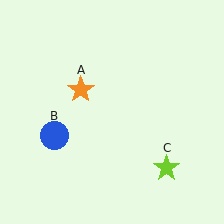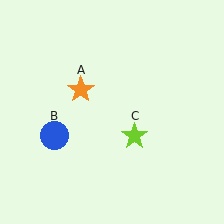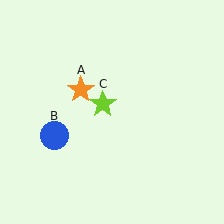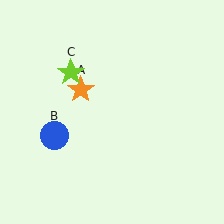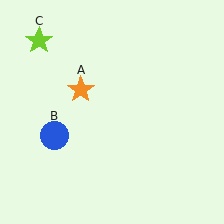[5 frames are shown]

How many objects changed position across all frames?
1 object changed position: lime star (object C).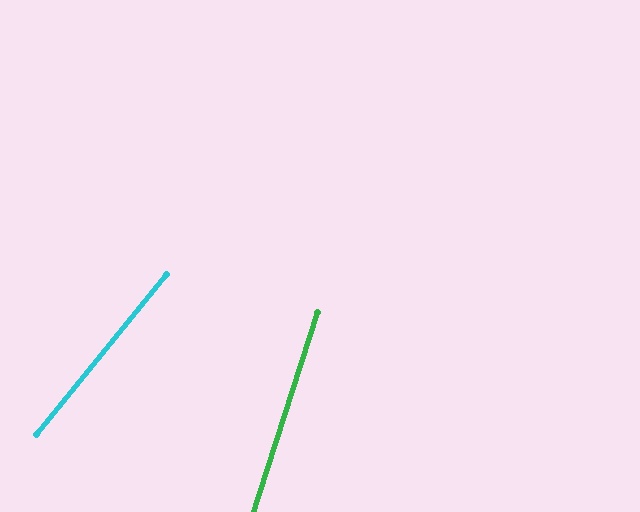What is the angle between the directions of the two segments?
Approximately 21 degrees.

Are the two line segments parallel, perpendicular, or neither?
Neither parallel nor perpendicular — they differ by about 21°.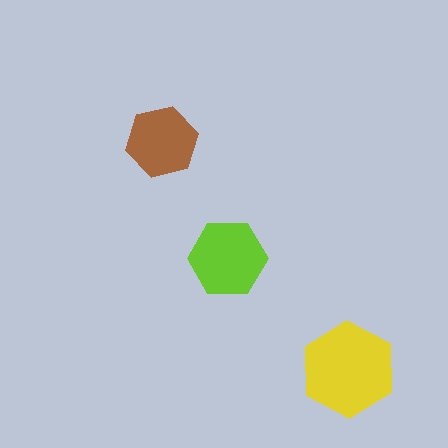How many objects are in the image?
There are 3 objects in the image.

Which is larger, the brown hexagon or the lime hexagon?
The lime one.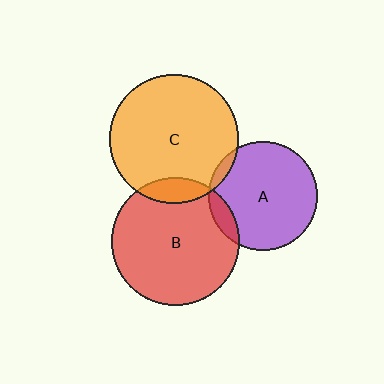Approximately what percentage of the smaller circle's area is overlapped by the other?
Approximately 5%.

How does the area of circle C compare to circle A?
Approximately 1.4 times.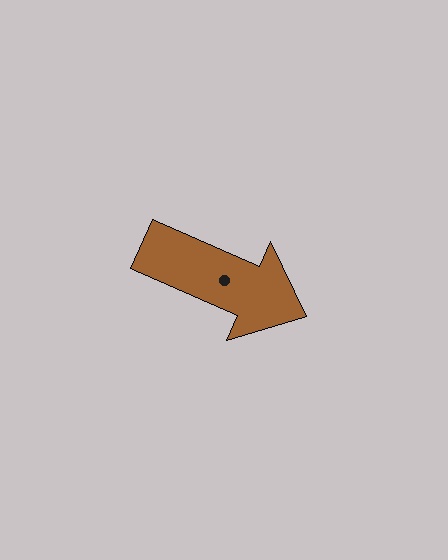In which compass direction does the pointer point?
Southeast.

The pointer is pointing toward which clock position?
Roughly 4 o'clock.